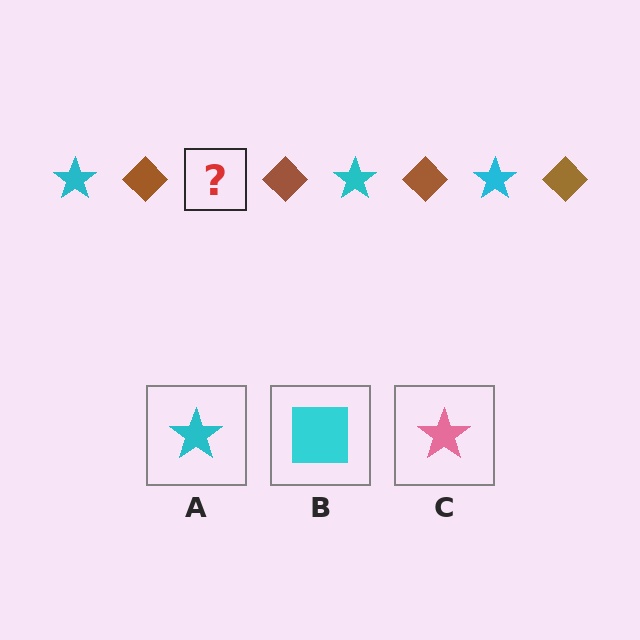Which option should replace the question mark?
Option A.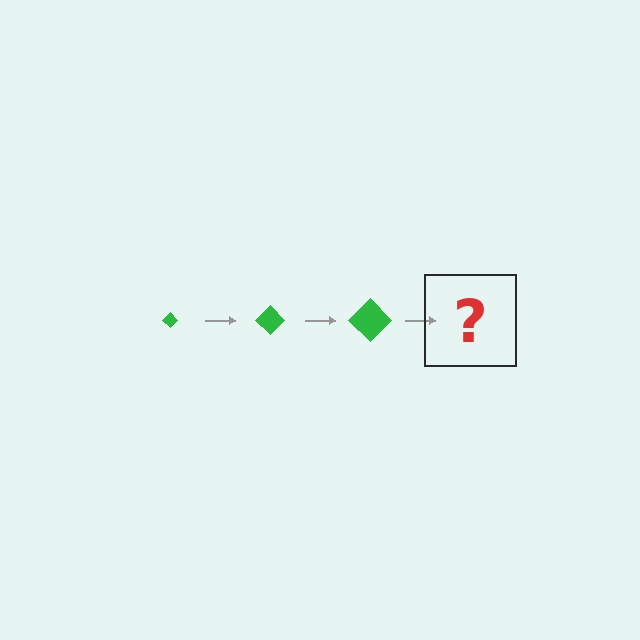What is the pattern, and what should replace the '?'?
The pattern is that the diamond gets progressively larger each step. The '?' should be a green diamond, larger than the previous one.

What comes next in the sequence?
The next element should be a green diamond, larger than the previous one.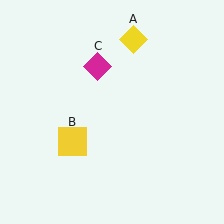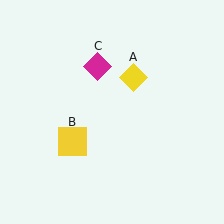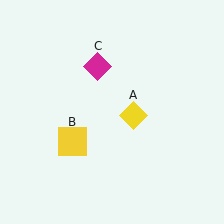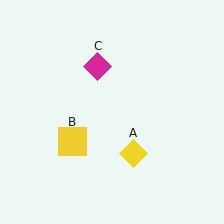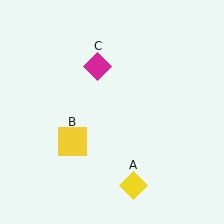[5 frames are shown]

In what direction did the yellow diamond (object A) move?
The yellow diamond (object A) moved down.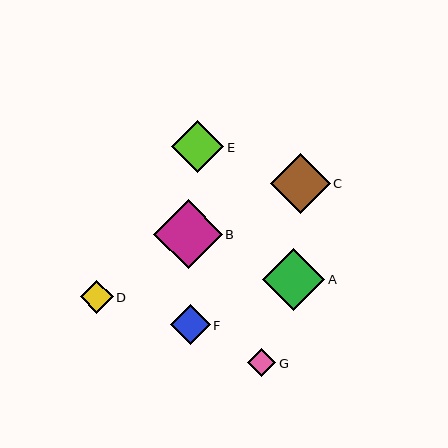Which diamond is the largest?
Diamond B is the largest with a size of approximately 69 pixels.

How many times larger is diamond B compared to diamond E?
Diamond B is approximately 1.3 times the size of diamond E.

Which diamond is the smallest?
Diamond G is the smallest with a size of approximately 28 pixels.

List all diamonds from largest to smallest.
From largest to smallest: B, A, C, E, F, D, G.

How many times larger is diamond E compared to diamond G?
Diamond E is approximately 1.9 times the size of diamond G.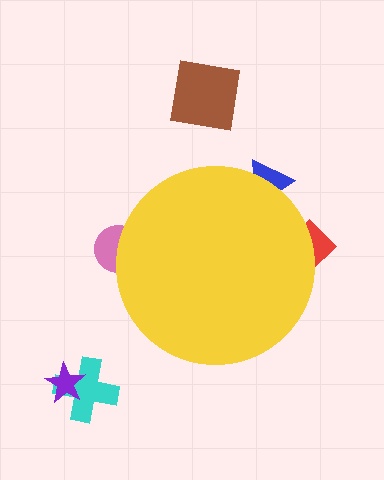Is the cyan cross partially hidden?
No, the cyan cross is fully visible.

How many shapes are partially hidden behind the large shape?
3 shapes are partially hidden.